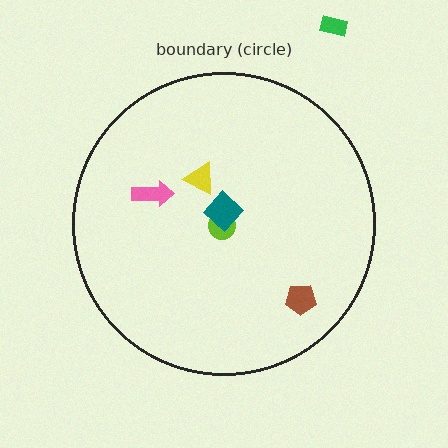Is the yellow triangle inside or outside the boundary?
Inside.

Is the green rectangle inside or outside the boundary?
Outside.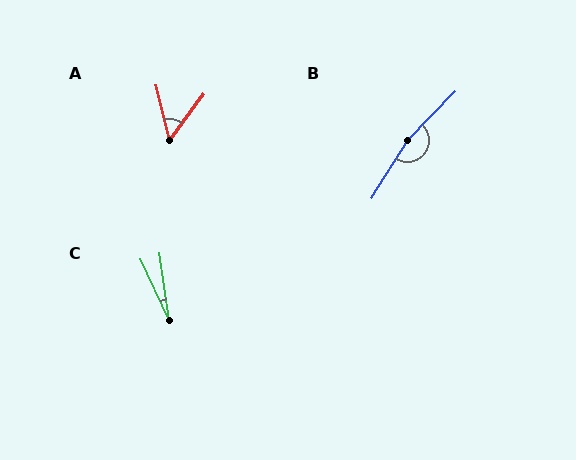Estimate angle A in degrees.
Approximately 50 degrees.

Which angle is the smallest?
C, at approximately 17 degrees.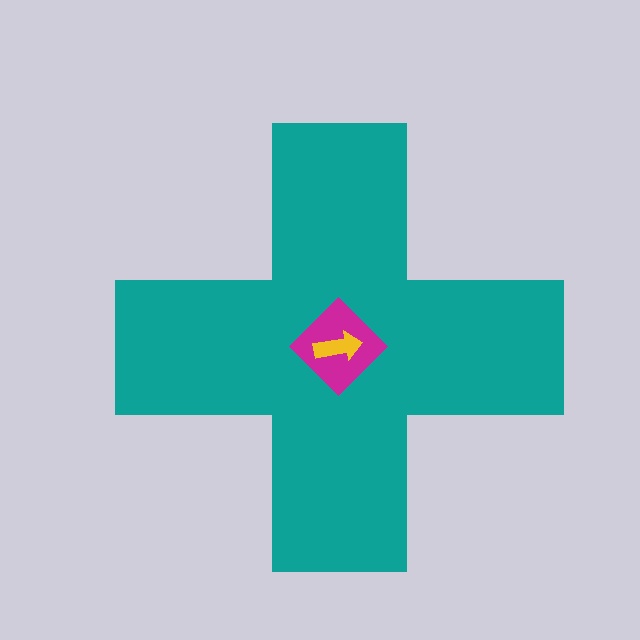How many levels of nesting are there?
3.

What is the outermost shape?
The teal cross.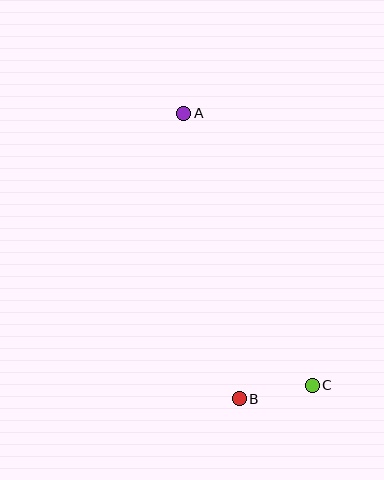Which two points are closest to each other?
Points B and C are closest to each other.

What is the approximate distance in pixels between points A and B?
The distance between A and B is approximately 291 pixels.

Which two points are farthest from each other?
Points A and C are farthest from each other.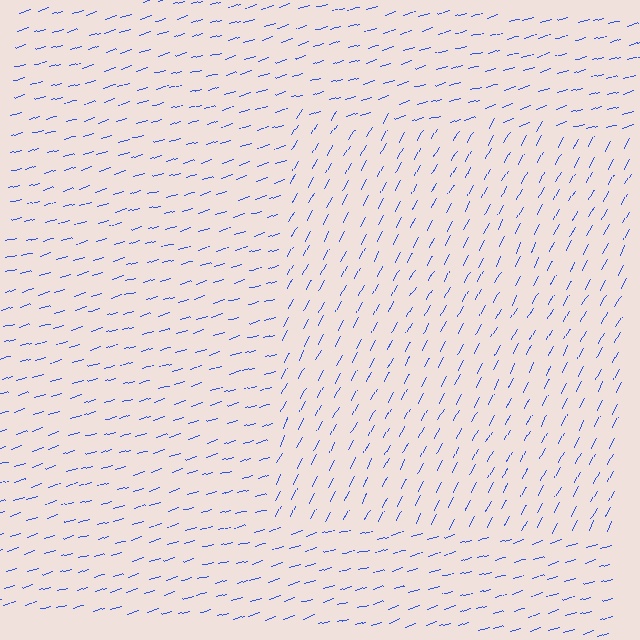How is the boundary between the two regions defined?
The boundary is defined purely by a change in line orientation (approximately 45 degrees difference). All lines are the same color and thickness.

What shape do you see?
I see a rectangle.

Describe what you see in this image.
The image is filled with small blue line segments. A rectangle region in the image has lines oriented differently from the surrounding lines, creating a visible texture boundary.